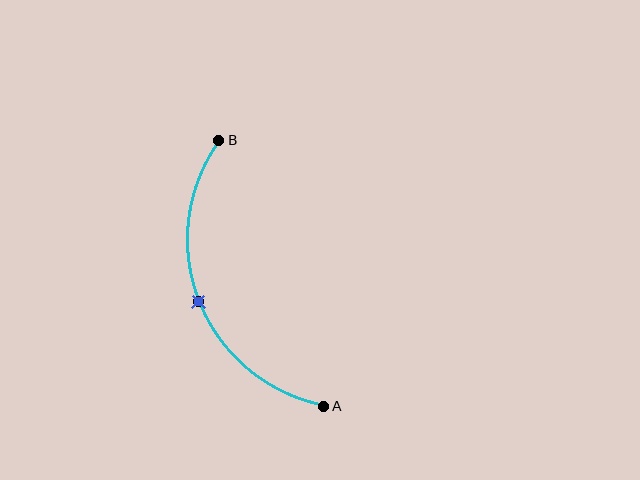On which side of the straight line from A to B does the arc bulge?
The arc bulges to the left of the straight line connecting A and B.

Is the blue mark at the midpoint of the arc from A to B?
Yes. The blue mark lies on the arc at equal arc-length from both A and B — it is the arc midpoint.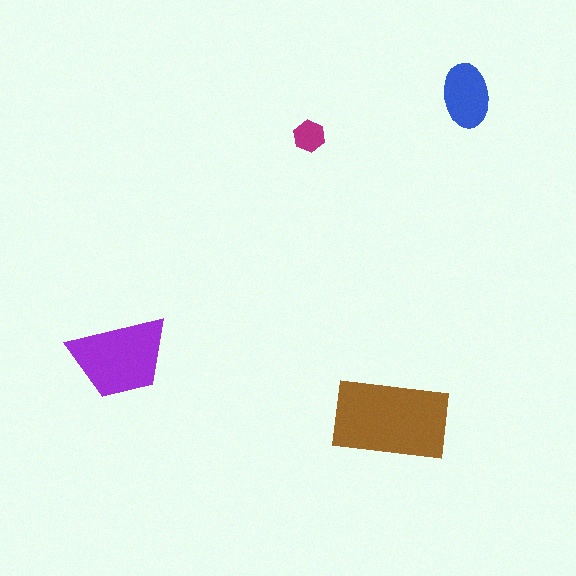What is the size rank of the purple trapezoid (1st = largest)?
2nd.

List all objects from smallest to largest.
The magenta hexagon, the blue ellipse, the purple trapezoid, the brown rectangle.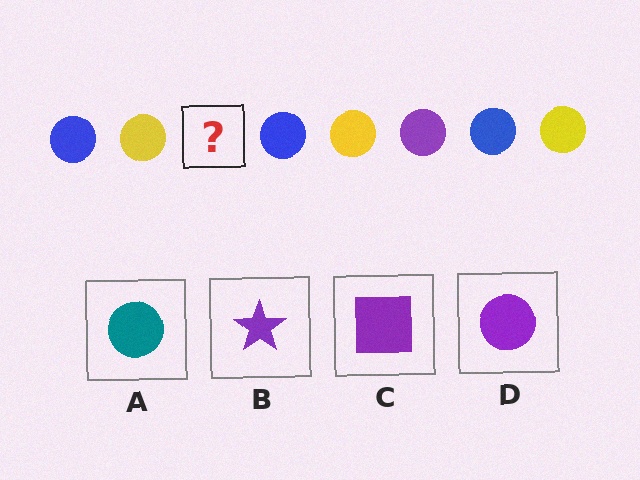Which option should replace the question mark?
Option D.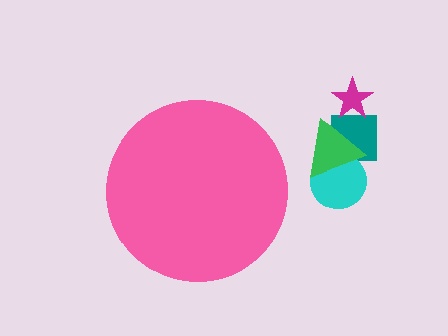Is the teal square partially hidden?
No, the teal square is fully visible.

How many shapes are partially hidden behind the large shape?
0 shapes are partially hidden.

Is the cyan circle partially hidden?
No, the cyan circle is fully visible.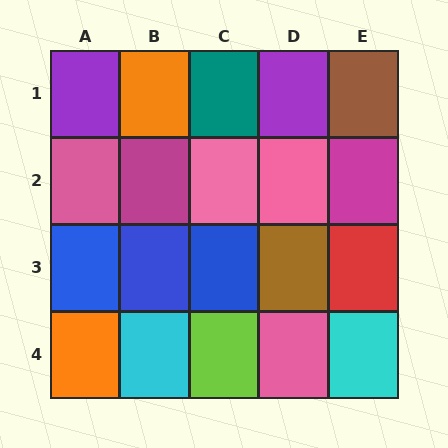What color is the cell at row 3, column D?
Brown.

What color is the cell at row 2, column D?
Pink.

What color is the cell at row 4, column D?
Pink.